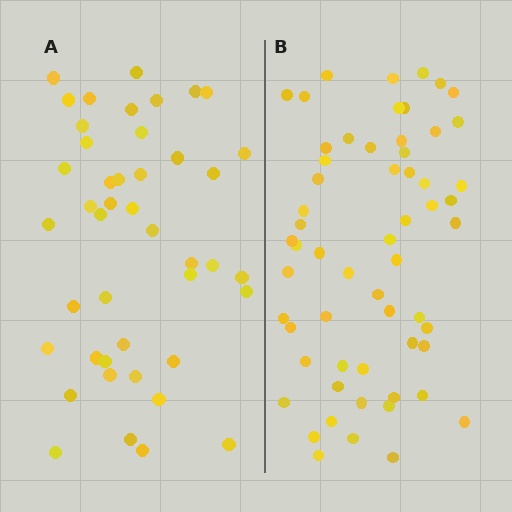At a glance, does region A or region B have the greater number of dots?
Region B (the right region) has more dots.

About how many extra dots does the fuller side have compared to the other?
Region B has approximately 15 more dots than region A.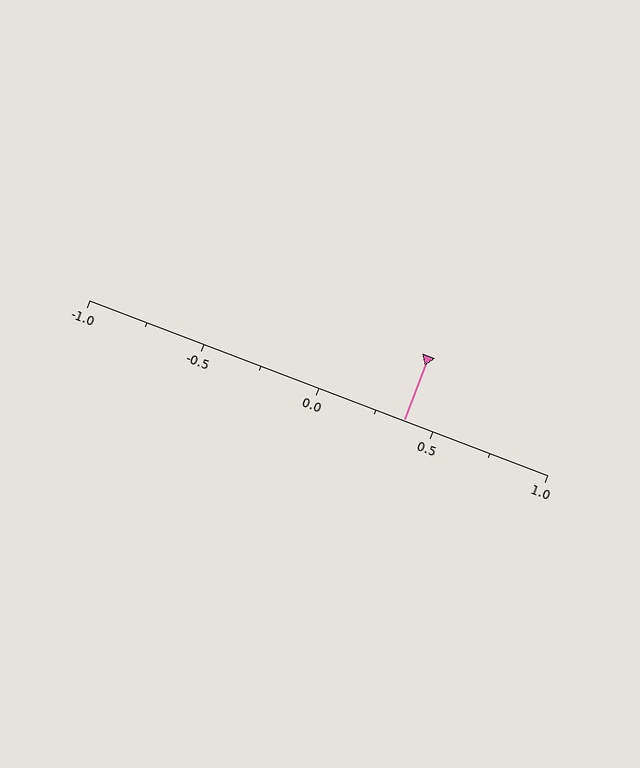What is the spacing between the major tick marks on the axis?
The major ticks are spaced 0.5 apart.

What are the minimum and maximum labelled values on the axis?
The axis runs from -1.0 to 1.0.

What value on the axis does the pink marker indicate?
The marker indicates approximately 0.38.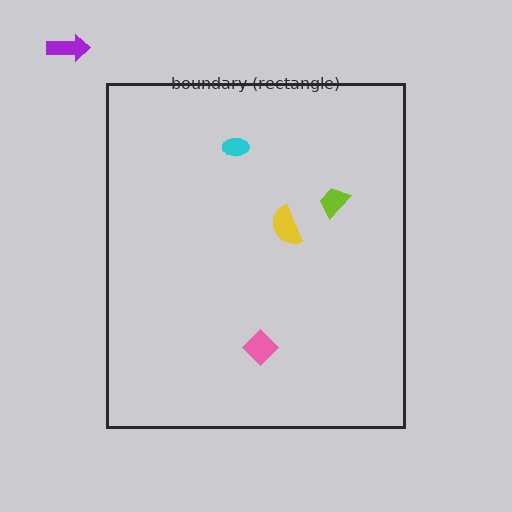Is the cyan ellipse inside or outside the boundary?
Inside.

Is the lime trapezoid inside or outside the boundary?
Inside.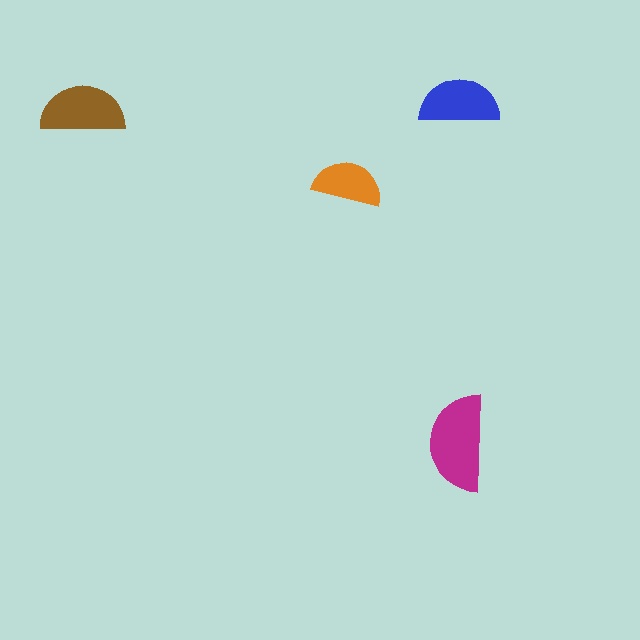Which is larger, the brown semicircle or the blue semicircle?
The brown one.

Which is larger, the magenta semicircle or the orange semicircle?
The magenta one.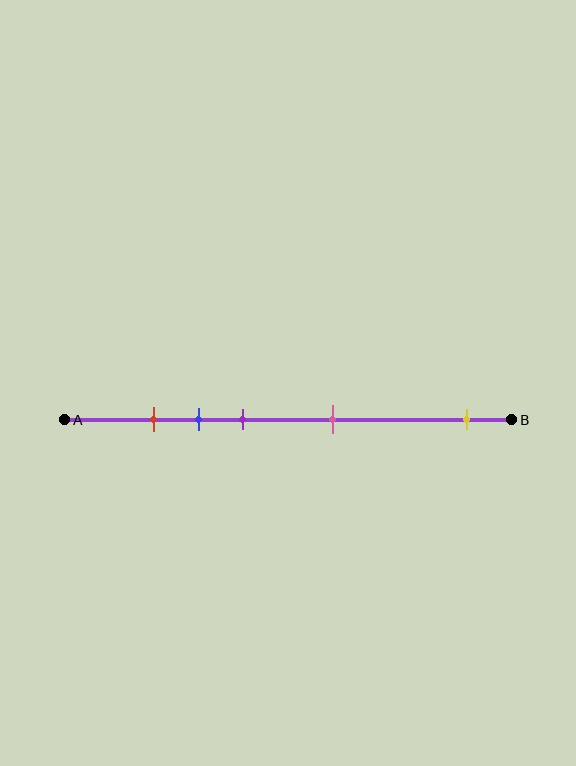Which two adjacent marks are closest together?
The red and blue marks are the closest adjacent pair.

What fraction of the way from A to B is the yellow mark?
The yellow mark is approximately 90% (0.9) of the way from A to B.